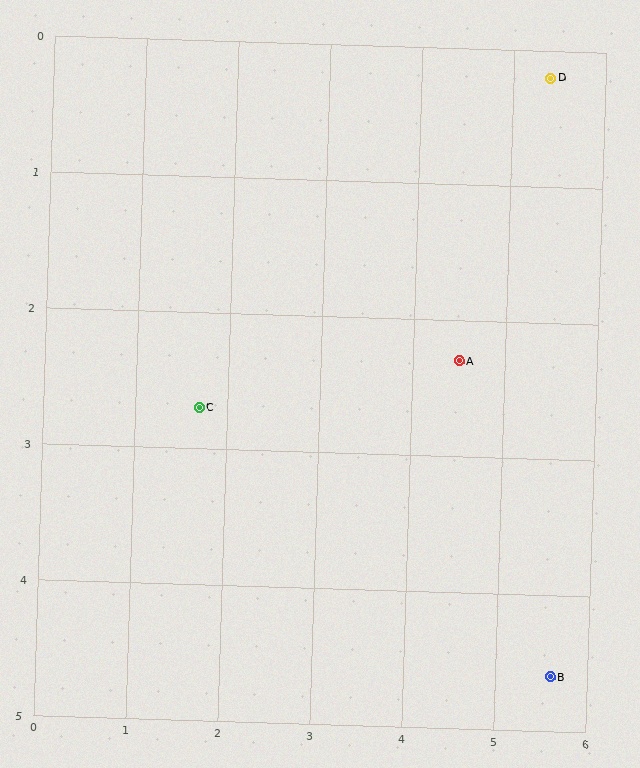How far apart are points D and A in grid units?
Points D and A are about 2.3 grid units apart.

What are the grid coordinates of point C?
Point C is at approximately (1.7, 2.7).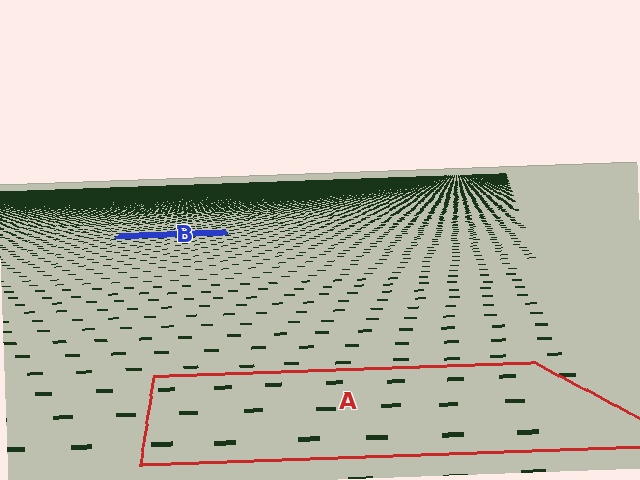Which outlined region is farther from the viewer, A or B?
Region B is farther from the viewer — the texture elements inside it appear smaller and more densely packed.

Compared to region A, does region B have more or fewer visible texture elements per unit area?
Region B has more texture elements per unit area — they are packed more densely because it is farther away.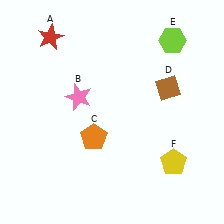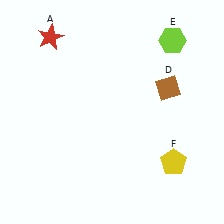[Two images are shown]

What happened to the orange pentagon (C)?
The orange pentagon (C) was removed in Image 2. It was in the bottom-left area of Image 1.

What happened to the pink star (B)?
The pink star (B) was removed in Image 2. It was in the top-left area of Image 1.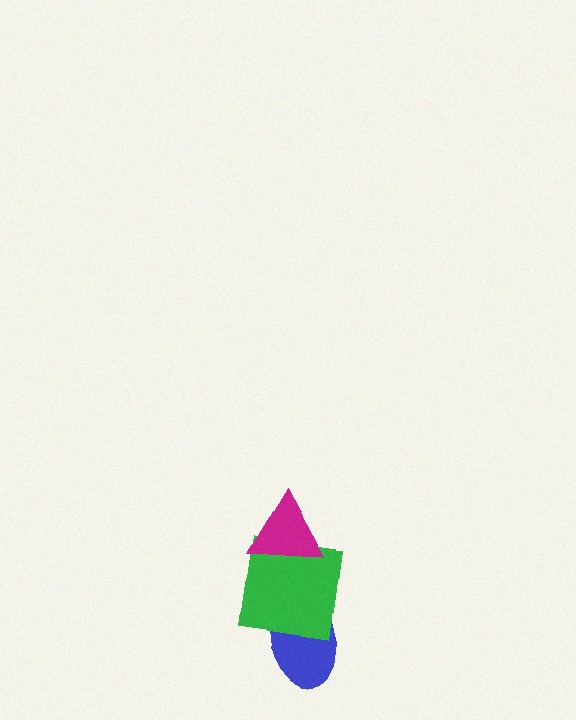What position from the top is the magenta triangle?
The magenta triangle is 1st from the top.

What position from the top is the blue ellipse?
The blue ellipse is 3rd from the top.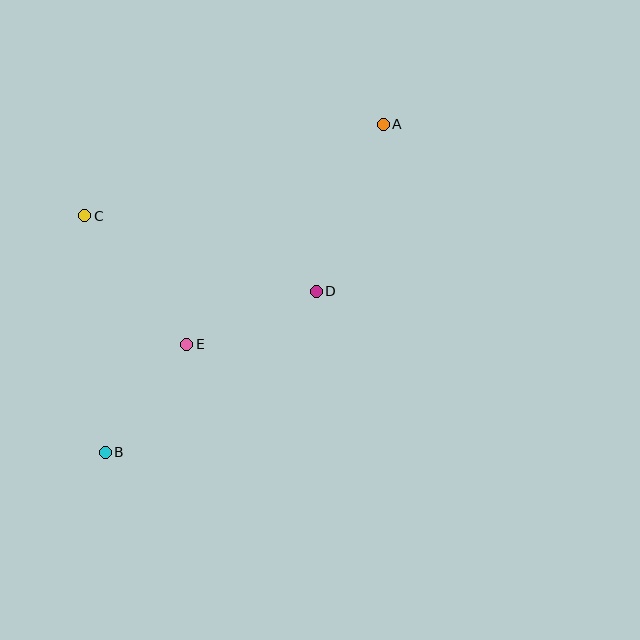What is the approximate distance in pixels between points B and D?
The distance between B and D is approximately 265 pixels.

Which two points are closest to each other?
Points B and E are closest to each other.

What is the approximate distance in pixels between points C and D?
The distance between C and D is approximately 244 pixels.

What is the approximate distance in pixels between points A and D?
The distance between A and D is approximately 180 pixels.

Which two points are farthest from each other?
Points A and B are farthest from each other.